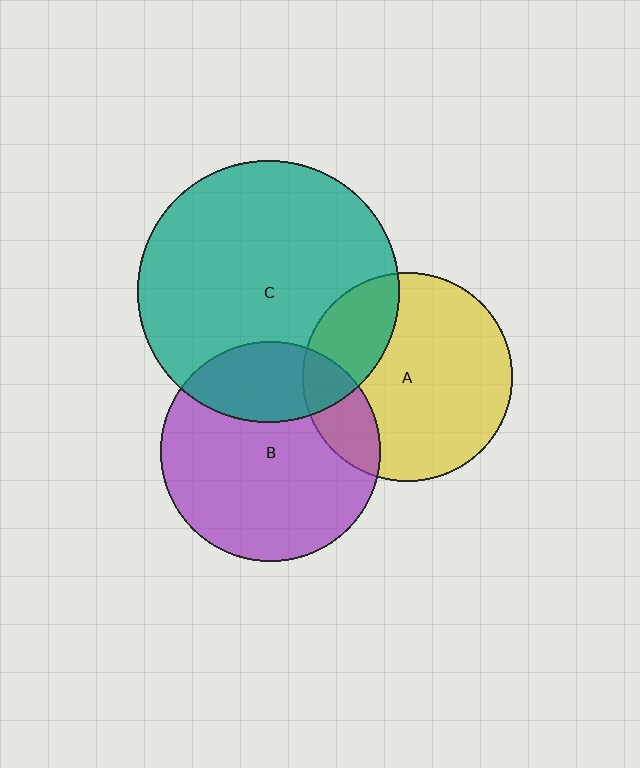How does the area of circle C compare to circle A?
Approximately 1.6 times.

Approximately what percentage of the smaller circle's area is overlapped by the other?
Approximately 25%.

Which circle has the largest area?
Circle C (teal).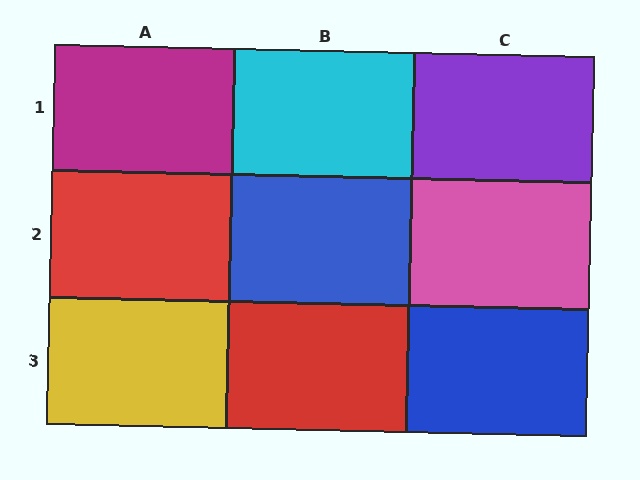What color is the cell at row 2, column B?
Blue.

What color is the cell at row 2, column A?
Red.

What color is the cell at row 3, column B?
Red.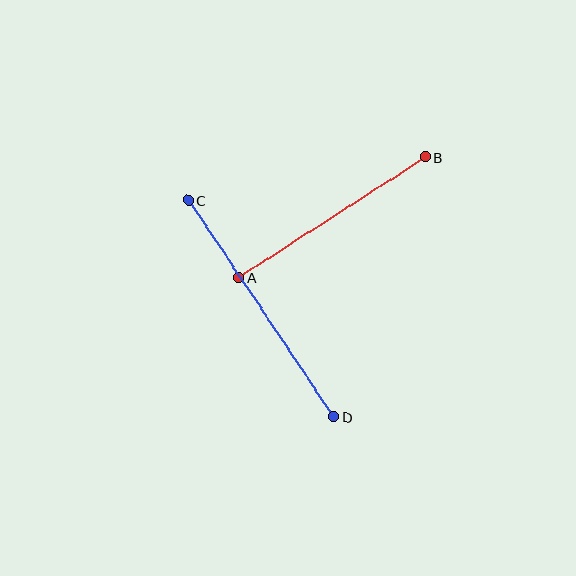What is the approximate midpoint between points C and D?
The midpoint is at approximately (261, 309) pixels.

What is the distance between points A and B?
The distance is approximately 222 pixels.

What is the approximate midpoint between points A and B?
The midpoint is at approximately (332, 217) pixels.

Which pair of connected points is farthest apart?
Points C and D are farthest apart.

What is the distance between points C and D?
The distance is approximately 261 pixels.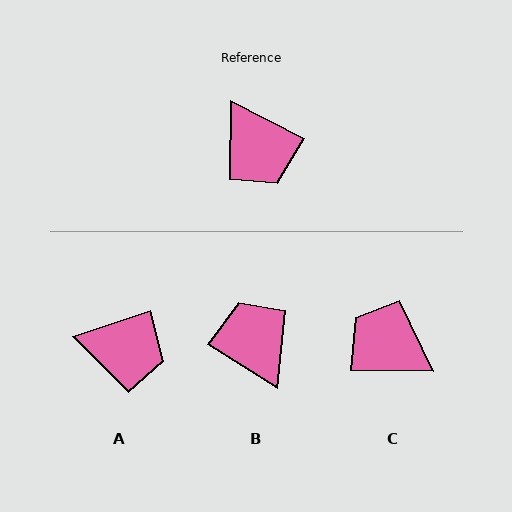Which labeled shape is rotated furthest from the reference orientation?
B, about 175 degrees away.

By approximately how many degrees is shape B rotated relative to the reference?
Approximately 175 degrees counter-clockwise.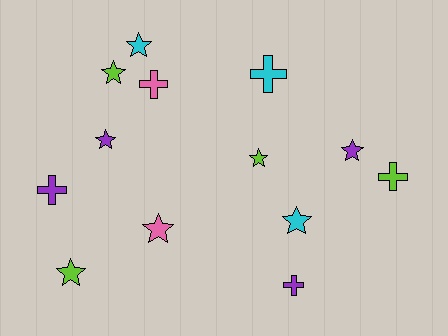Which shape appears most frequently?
Star, with 8 objects.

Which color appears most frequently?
Purple, with 4 objects.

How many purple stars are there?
There are 2 purple stars.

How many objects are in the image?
There are 13 objects.